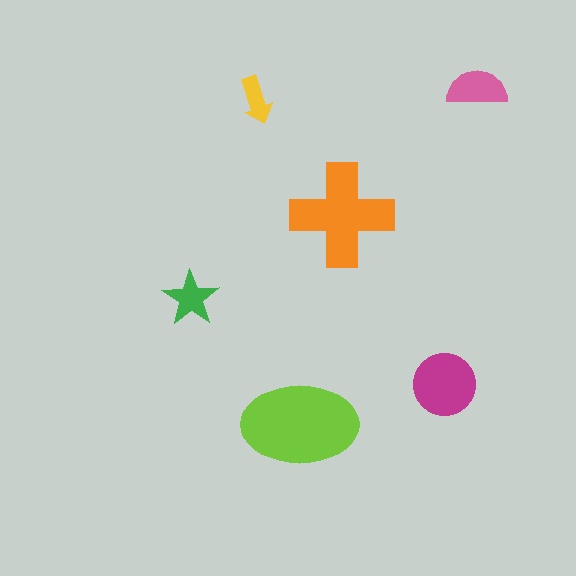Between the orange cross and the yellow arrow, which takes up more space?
The orange cross.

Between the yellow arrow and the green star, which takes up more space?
The green star.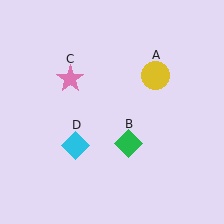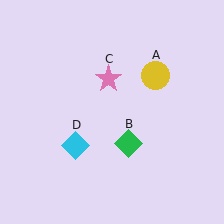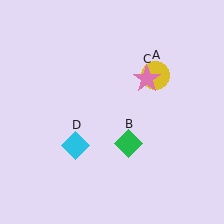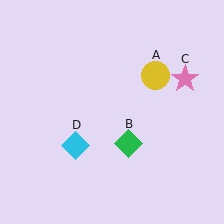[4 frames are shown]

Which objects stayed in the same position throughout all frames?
Yellow circle (object A) and green diamond (object B) and cyan diamond (object D) remained stationary.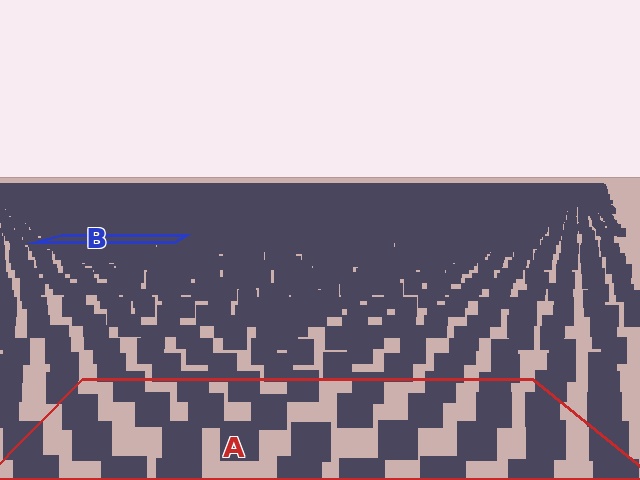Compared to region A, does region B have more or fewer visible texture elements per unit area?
Region B has more texture elements per unit area — they are packed more densely because it is farther away.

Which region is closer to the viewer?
Region A is closer. The texture elements there are larger and more spread out.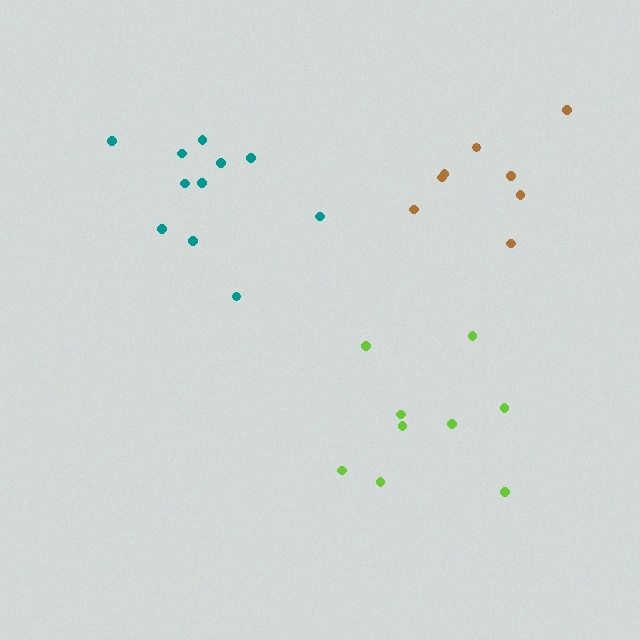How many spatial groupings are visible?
There are 3 spatial groupings.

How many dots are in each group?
Group 1: 8 dots, Group 2: 11 dots, Group 3: 9 dots (28 total).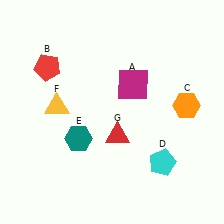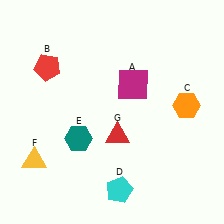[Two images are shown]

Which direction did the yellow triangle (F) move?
The yellow triangle (F) moved down.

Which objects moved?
The objects that moved are: the cyan pentagon (D), the yellow triangle (F).